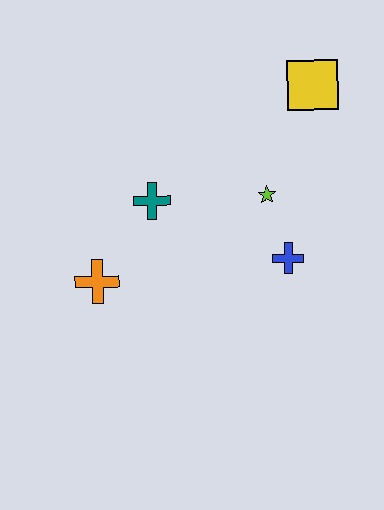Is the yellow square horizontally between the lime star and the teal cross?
No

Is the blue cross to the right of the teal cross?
Yes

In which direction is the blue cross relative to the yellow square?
The blue cross is below the yellow square.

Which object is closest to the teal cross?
The orange cross is closest to the teal cross.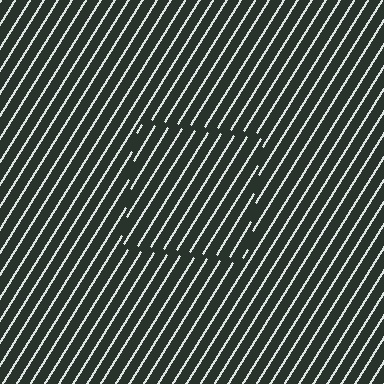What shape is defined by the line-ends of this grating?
An illusory square. The interior of the shape contains the same grating, shifted by half a period — the contour is defined by the phase discontinuity where line-ends from the inner and outer gratings abut.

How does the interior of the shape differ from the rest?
The interior of the shape contains the same grating, shifted by half a period — the contour is defined by the phase discontinuity where line-ends from the inner and outer gratings abut.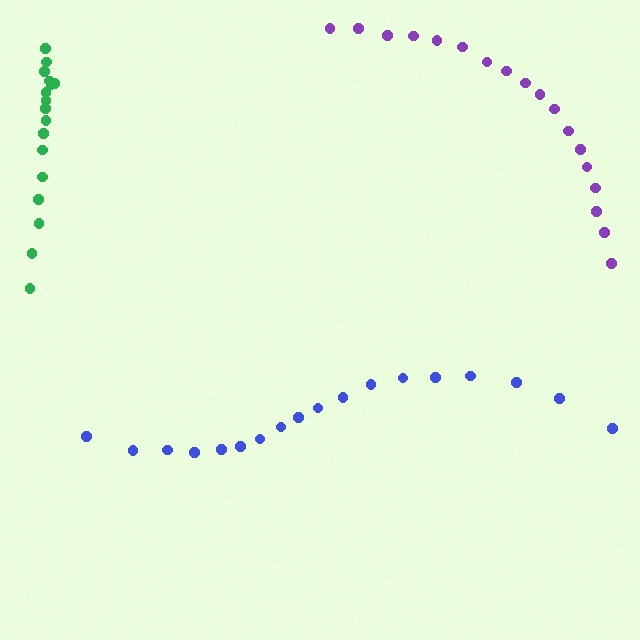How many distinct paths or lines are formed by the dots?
There are 3 distinct paths.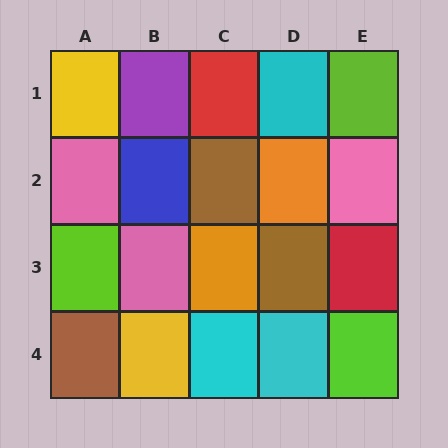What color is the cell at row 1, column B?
Purple.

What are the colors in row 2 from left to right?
Pink, blue, brown, orange, pink.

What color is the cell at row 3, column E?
Red.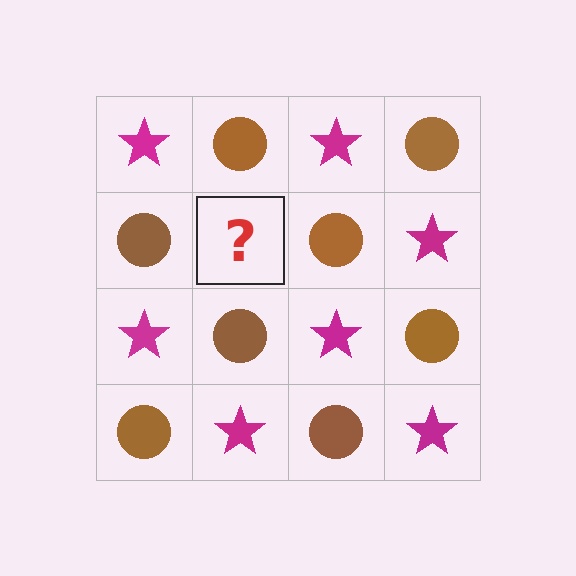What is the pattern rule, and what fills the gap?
The rule is that it alternates magenta star and brown circle in a checkerboard pattern. The gap should be filled with a magenta star.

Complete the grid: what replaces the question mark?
The question mark should be replaced with a magenta star.